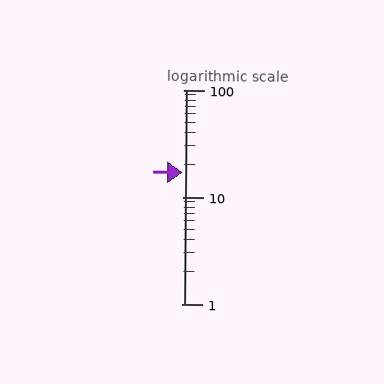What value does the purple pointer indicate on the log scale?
The pointer indicates approximately 17.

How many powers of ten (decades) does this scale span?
The scale spans 2 decades, from 1 to 100.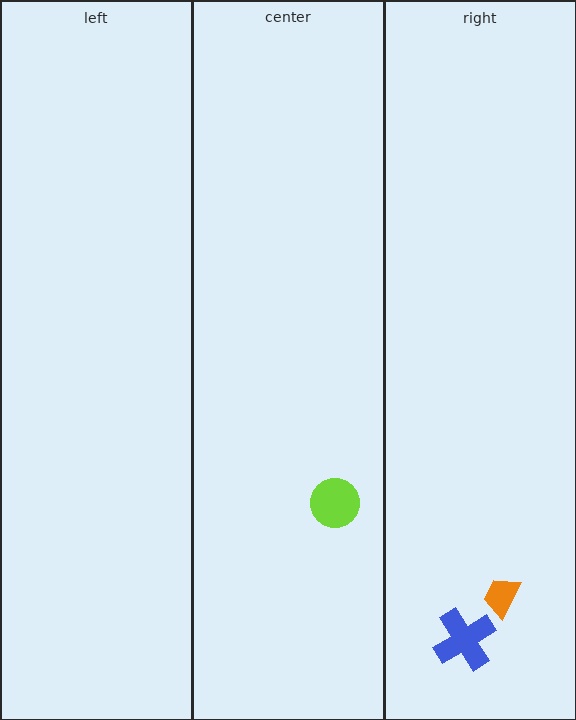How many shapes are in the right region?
2.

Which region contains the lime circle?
The center region.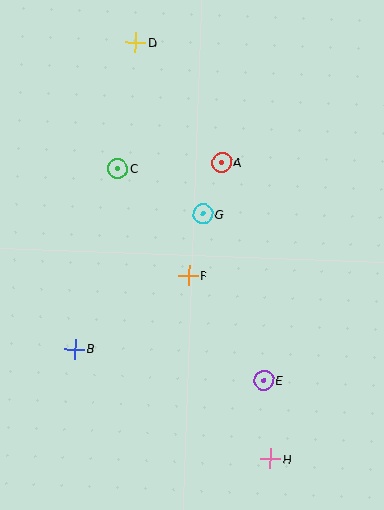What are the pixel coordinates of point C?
Point C is at (118, 168).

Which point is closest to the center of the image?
Point F at (188, 276) is closest to the center.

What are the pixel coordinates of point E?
Point E is at (264, 380).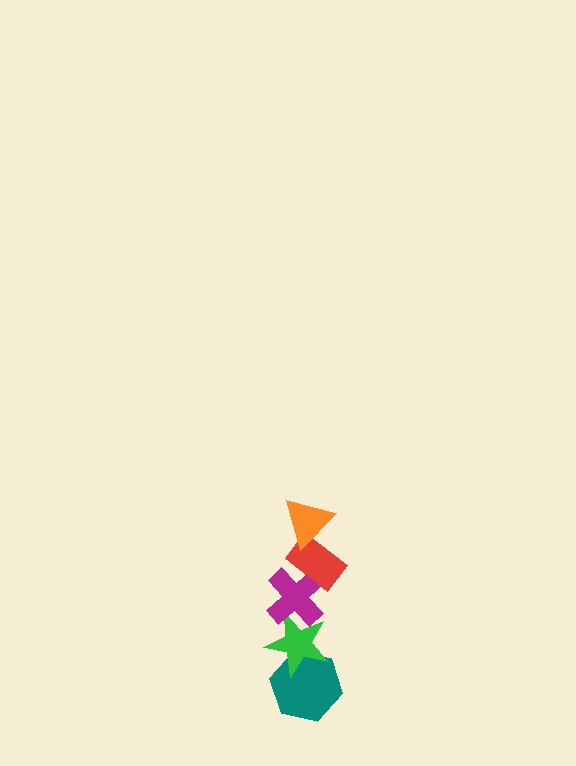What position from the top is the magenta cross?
The magenta cross is 3rd from the top.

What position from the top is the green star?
The green star is 4th from the top.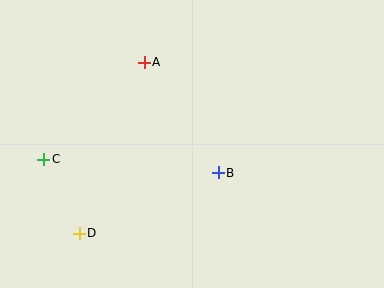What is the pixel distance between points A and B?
The distance between A and B is 133 pixels.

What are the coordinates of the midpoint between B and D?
The midpoint between B and D is at (149, 203).